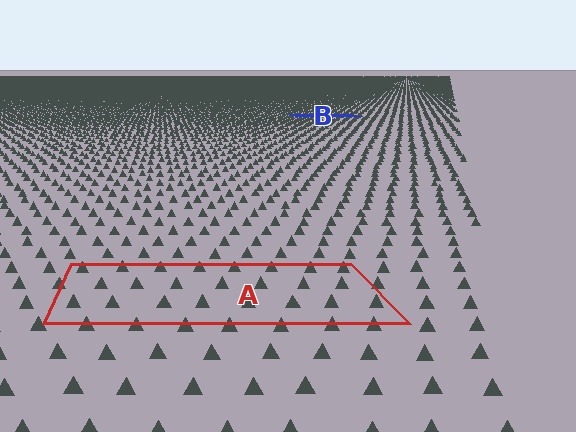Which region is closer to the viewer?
Region A is closer. The texture elements there are larger and more spread out.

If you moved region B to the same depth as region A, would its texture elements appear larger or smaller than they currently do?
They would appear larger. At a closer depth, the same texture elements are projected at a bigger on-screen size.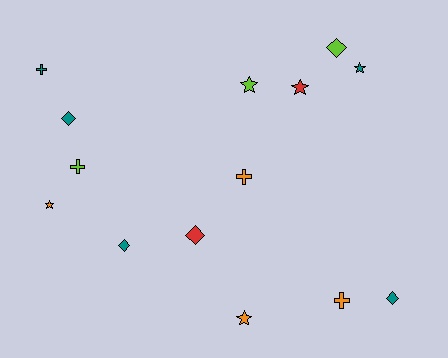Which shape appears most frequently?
Diamond, with 5 objects.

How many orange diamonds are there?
There are no orange diamonds.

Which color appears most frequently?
Teal, with 5 objects.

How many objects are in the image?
There are 14 objects.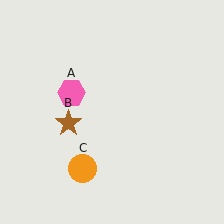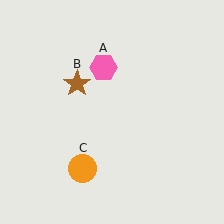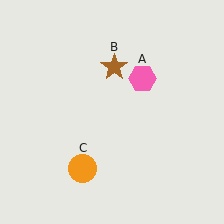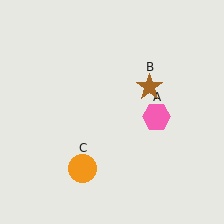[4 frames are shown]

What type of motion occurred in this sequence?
The pink hexagon (object A), brown star (object B) rotated clockwise around the center of the scene.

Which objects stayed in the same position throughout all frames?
Orange circle (object C) remained stationary.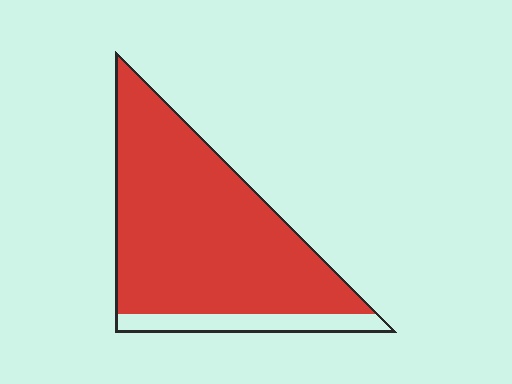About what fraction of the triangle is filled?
About seven eighths (7/8).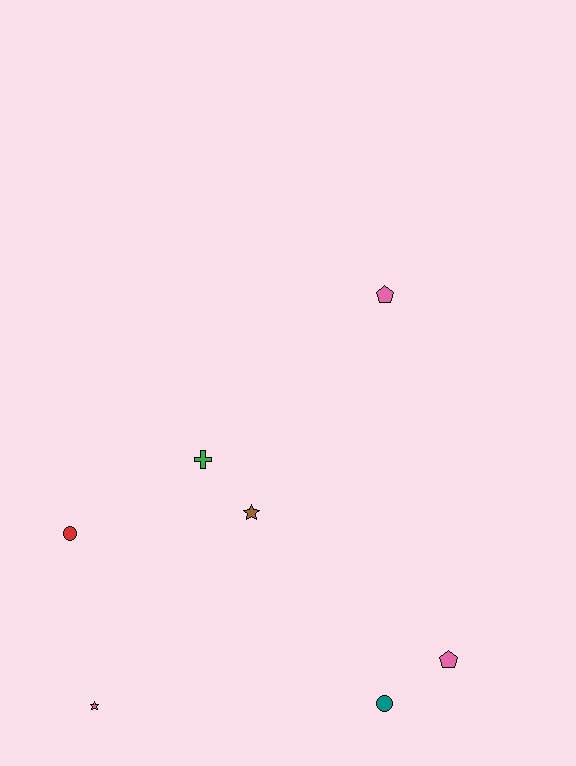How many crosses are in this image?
There is 1 cross.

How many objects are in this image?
There are 7 objects.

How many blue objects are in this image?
There are no blue objects.